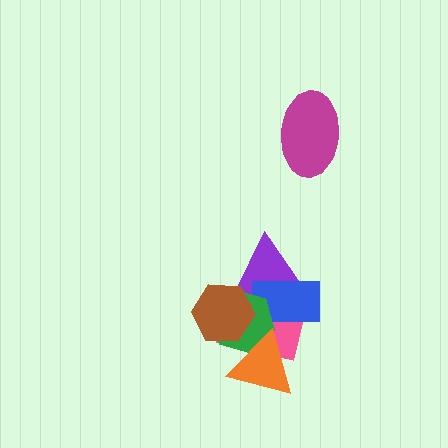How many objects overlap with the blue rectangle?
3 objects overlap with the blue rectangle.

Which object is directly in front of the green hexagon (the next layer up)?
The brown hexagon is directly in front of the green hexagon.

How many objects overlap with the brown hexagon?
3 objects overlap with the brown hexagon.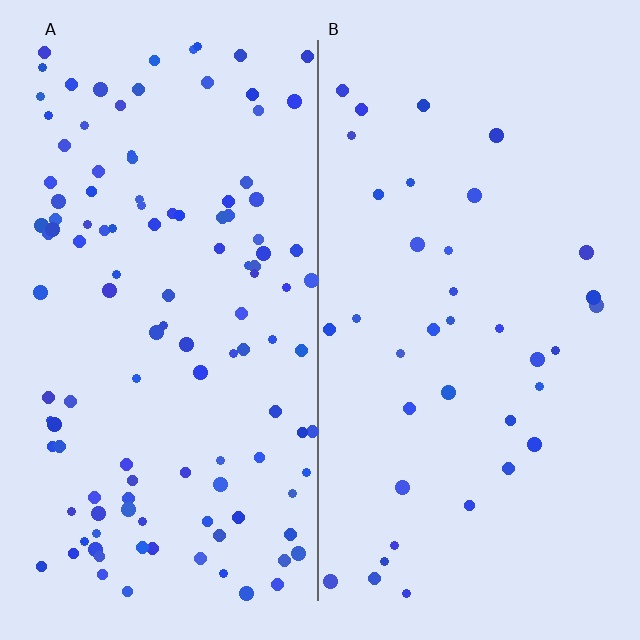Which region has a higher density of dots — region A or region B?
A (the left).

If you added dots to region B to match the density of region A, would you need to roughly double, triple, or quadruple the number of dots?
Approximately triple.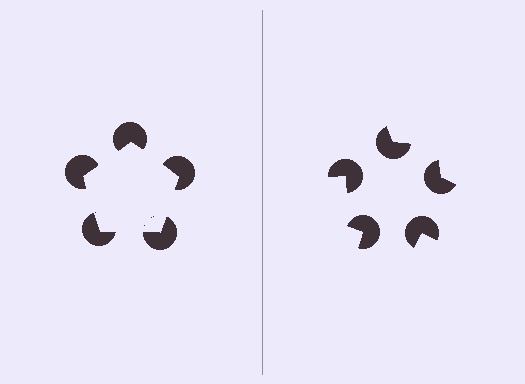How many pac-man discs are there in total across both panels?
10 — 5 on each side.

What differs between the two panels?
The pac-man discs are positioned identically on both sides; only the wedge orientations differ. On the left they align to a pentagon; on the right they are misaligned.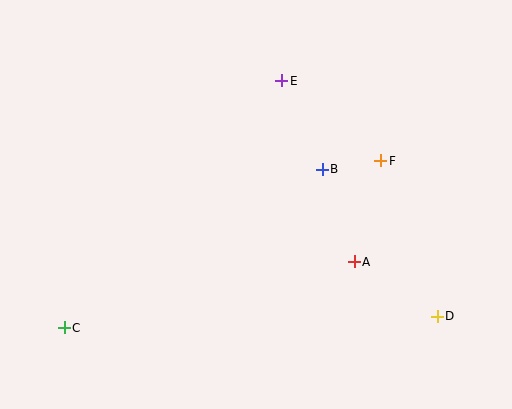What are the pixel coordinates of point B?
Point B is at (322, 169).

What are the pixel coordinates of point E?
Point E is at (282, 81).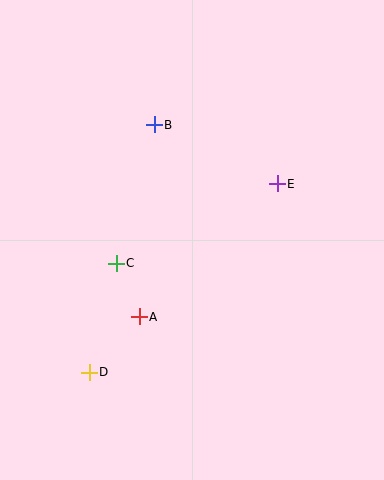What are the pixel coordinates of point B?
Point B is at (154, 125).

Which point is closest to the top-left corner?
Point B is closest to the top-left corner.